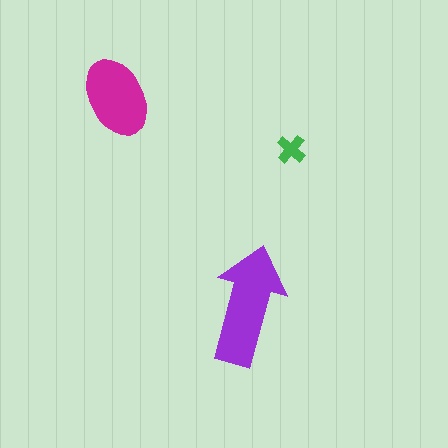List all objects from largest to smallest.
The purple arrow, the magenta ellipse, the green cross.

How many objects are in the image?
There are 3 objects in the image.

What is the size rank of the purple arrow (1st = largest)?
1st.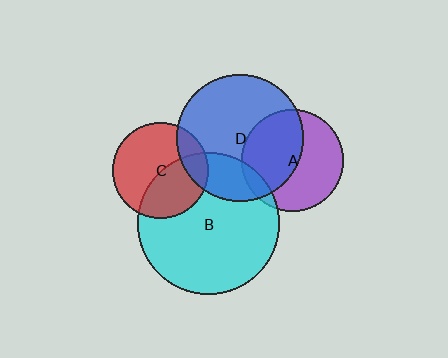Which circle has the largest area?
Circle B (cyan).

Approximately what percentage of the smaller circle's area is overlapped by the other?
Approximately 10%.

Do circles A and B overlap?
Yes.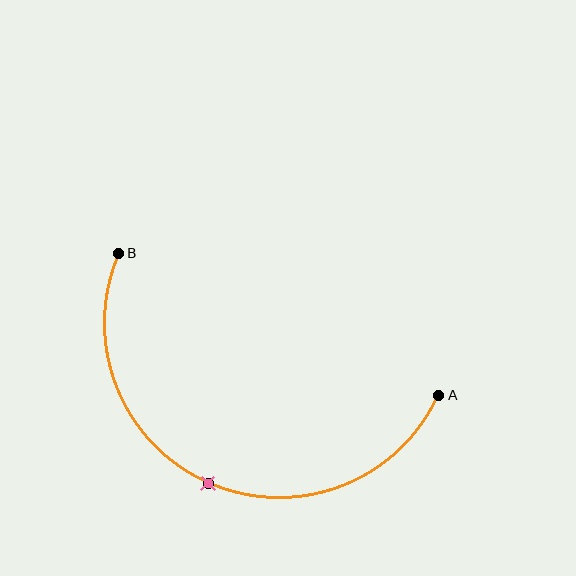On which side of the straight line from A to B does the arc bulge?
The arc bulges below the straight line connecting A and B.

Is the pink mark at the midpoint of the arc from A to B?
Yes. The pink mark lies on the arc at equal arc-length from both A and B — it is the arc midpoint.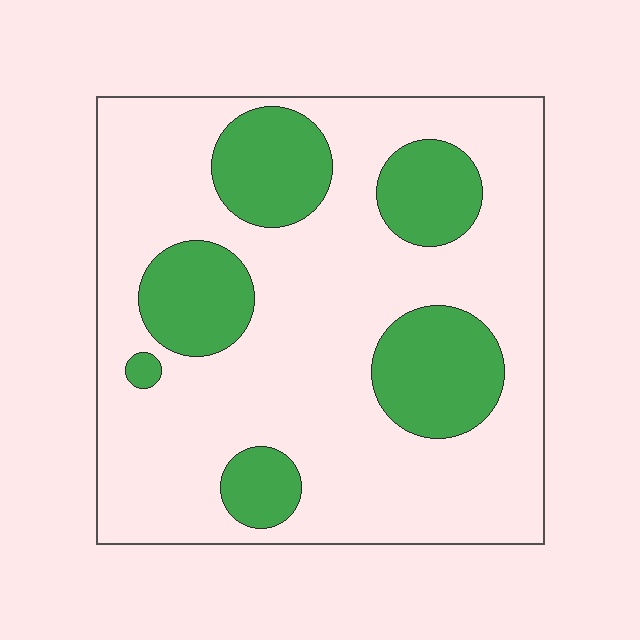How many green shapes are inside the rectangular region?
6.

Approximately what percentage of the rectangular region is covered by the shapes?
Approximately 25%.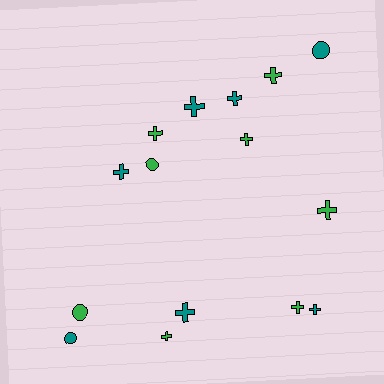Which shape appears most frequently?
Cross, with 11 objects.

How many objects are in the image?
There are 15 objects.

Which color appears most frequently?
Green, with 8 objects.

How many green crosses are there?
There are 6 green crosses.